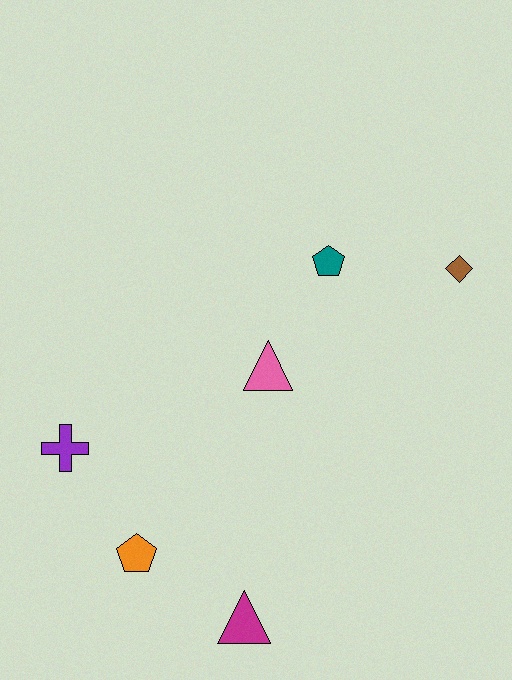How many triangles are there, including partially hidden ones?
There are 2 triangles.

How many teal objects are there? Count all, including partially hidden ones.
There is 1 teal object.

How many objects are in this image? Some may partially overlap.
There are 6 objects.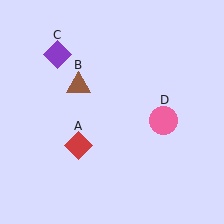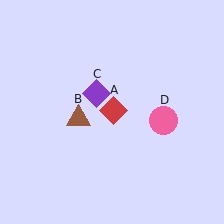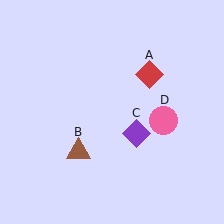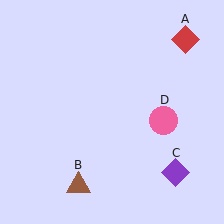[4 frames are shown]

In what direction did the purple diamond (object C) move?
The purple diamond (object C) moved down and to the right.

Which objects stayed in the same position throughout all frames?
Pink circle (object D) remained stationary.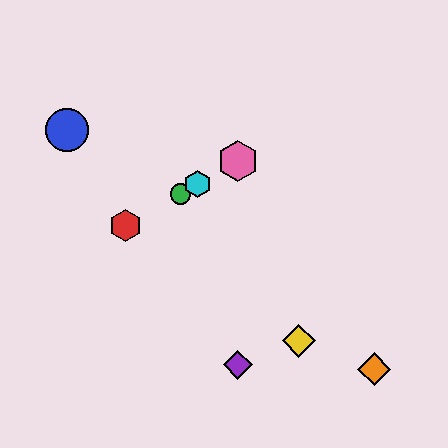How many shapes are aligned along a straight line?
4 shapes (the red hexagon, the green circle, the cyan hexagon, the pink hexagon) are aligned along a straight line.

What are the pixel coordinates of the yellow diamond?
The yellow diamond is at (299, 341).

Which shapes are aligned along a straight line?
The red hexagon, the green circle, the cyan hexagon, the pink hexagon are aligned along a straight line.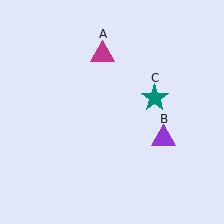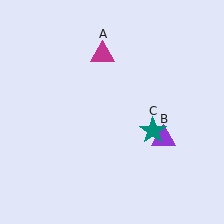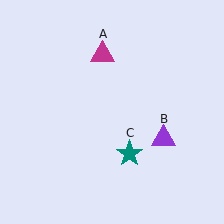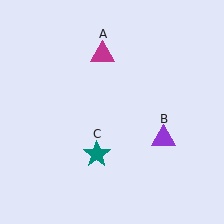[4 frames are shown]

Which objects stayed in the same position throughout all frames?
Magenta triangle (object A) and purple triangle (object B) remained stationary.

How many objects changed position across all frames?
1 object changed position: teal star (object C).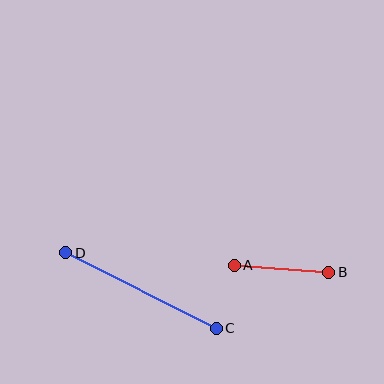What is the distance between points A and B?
The distance is approximately 95 pixels.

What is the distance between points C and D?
The distance is approximately 168 pixels.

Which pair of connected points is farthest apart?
Points C and D are farthest apart.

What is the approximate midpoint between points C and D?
The midpoint is at approximately (141, 290) pixels.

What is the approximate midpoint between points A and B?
The midpoint is at approximately (282, 269) pixels.